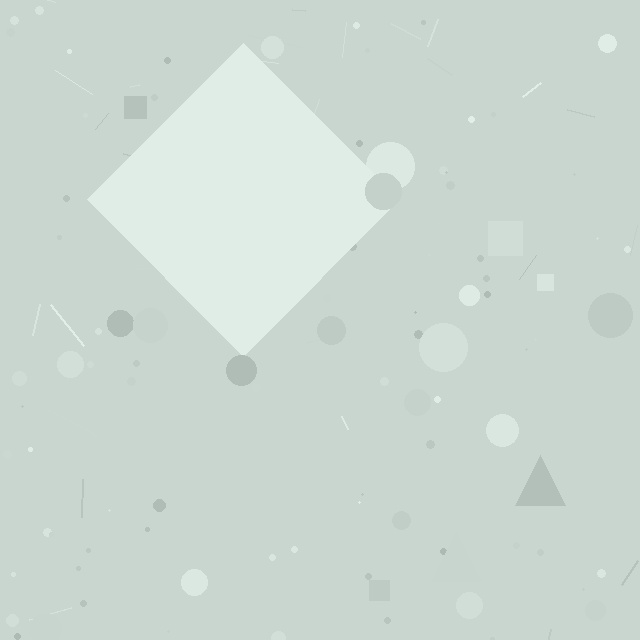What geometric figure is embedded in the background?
A diamond is embedded in the background.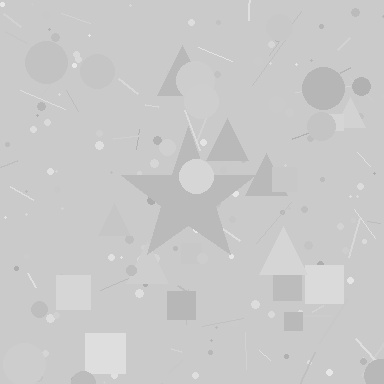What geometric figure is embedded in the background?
A star is embedded in the background.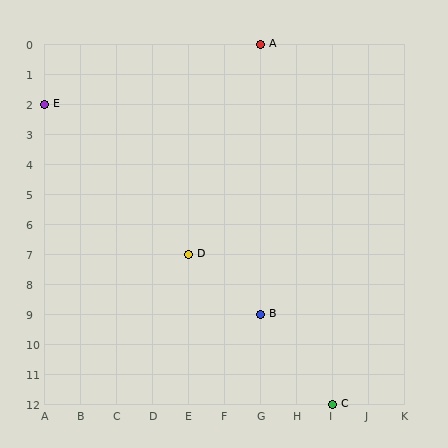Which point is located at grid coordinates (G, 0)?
Point A is at (G, 0).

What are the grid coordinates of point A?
Point A is at grid coordinates (G, 0).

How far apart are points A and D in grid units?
Points A and D are 2 columns and 7 rows apart (about 7.3 grid units diagonally).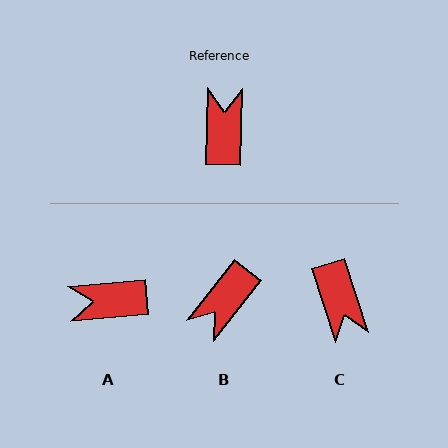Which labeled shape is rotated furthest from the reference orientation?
C, about 161 degrees away.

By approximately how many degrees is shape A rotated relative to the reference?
Approximately 96 degrees counter-clockwise.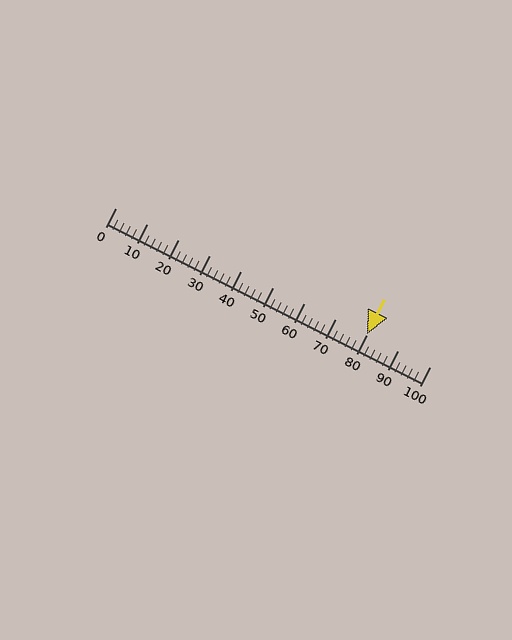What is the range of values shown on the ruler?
The ruler shows values from 0 to 100.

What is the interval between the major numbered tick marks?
The major tick marks are spaced 10 units apart.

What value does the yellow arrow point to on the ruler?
The yellow arrow points to approximately 80.